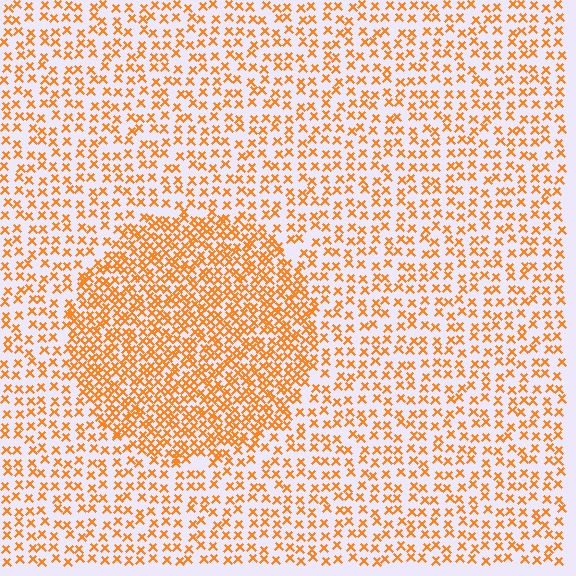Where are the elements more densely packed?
The elements are more densely packed inside the circle boundary.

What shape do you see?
I see a circle.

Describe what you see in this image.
The image contains small orange elements arranged at two different densities. A circle-shaped region is visible where the elements are more densely packed than the surrounding area.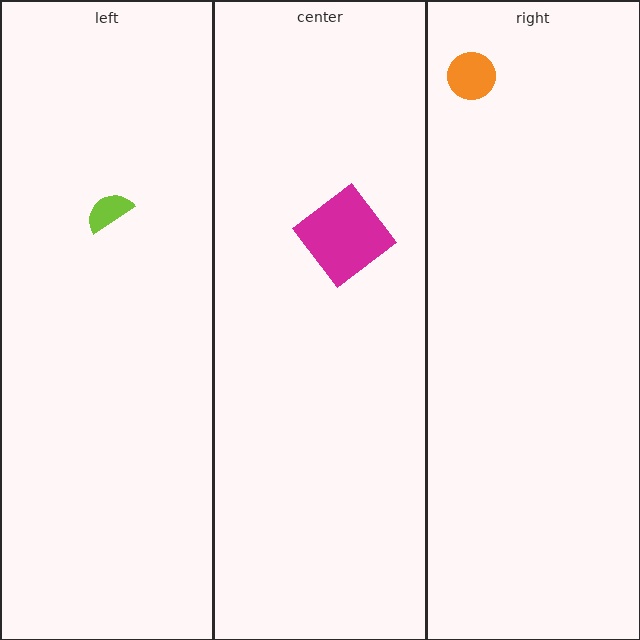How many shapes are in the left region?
1.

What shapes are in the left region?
The lime semicircle.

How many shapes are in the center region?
1.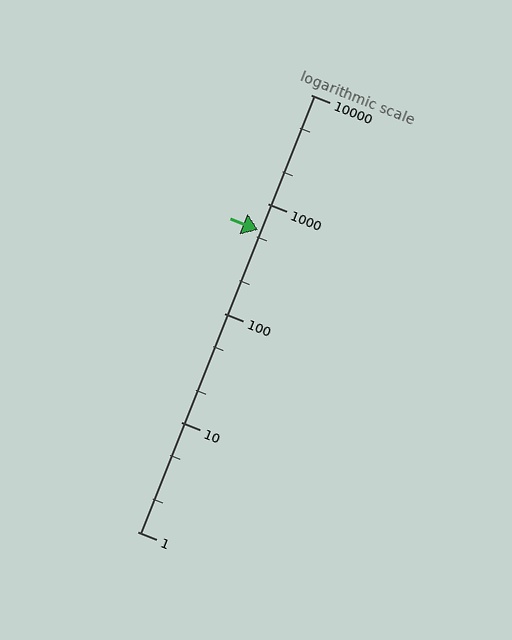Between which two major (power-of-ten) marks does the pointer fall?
The pointer is between 100 and 1000.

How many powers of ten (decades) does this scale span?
The scale spans 4 decades, from 1 to 10000.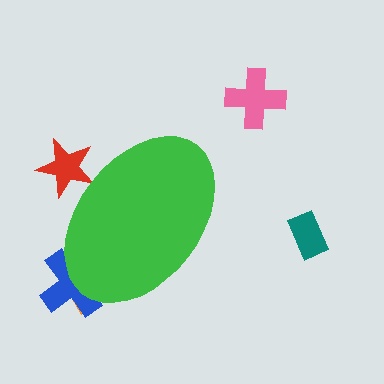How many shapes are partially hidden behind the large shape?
3 shapes are partially hidden.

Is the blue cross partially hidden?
Yes, the blue cross is partially hidden behind the green ellipse.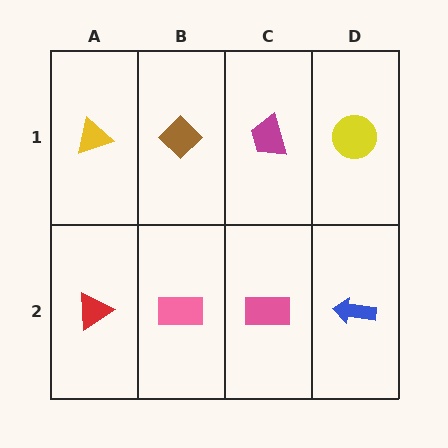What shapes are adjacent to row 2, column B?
A brown diamond (row 1, column B), a red triangle (row 2, column A), a pink rectangle (row 2, column C).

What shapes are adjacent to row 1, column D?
A blue arrow (row 2, column D), a magenta trapezoid (row 1, column C).